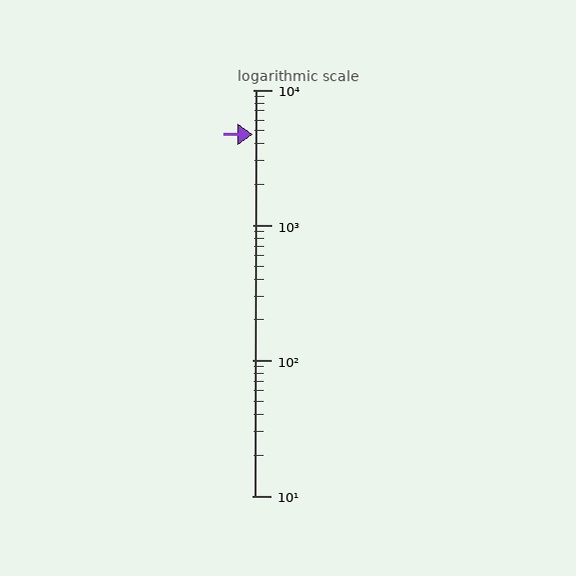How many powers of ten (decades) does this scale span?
The scale spans 3 decades, from 10 to 10000.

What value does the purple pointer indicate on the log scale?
The pointer indicates approximately 4700.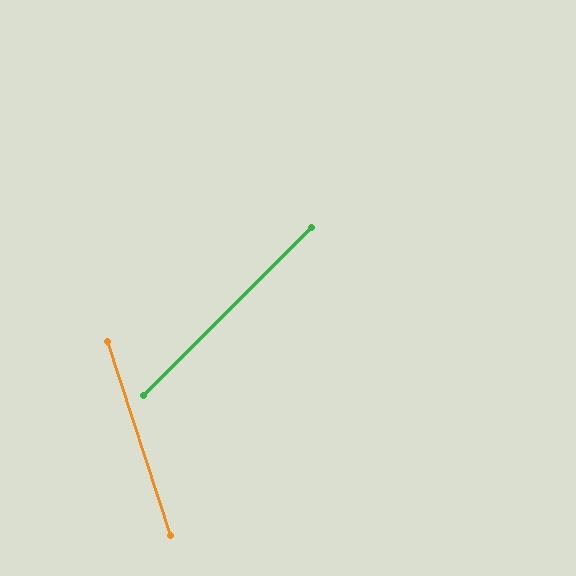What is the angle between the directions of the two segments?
Approximately 63 degrees.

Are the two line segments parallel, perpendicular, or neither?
Neither parallel nor perpendicular — they differ by about 63°.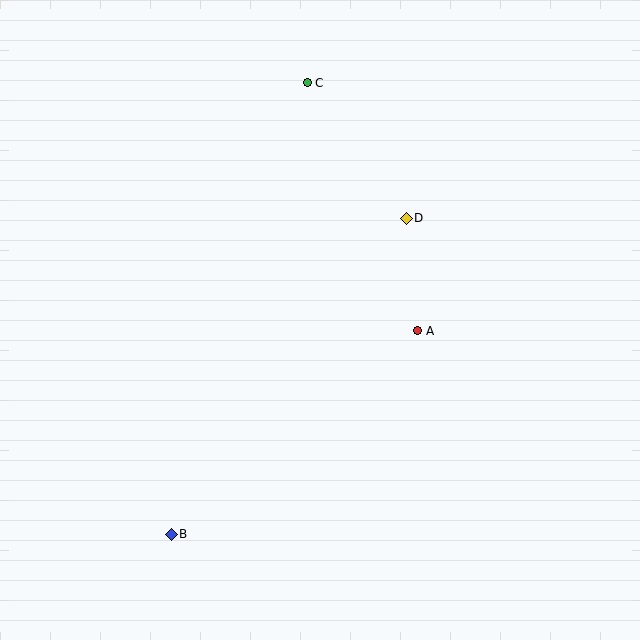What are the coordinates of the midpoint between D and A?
The midpoint between D and A is at (412, 275).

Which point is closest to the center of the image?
Point A at (418, 331) is closest to the center.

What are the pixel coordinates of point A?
Point A is at (418, 331).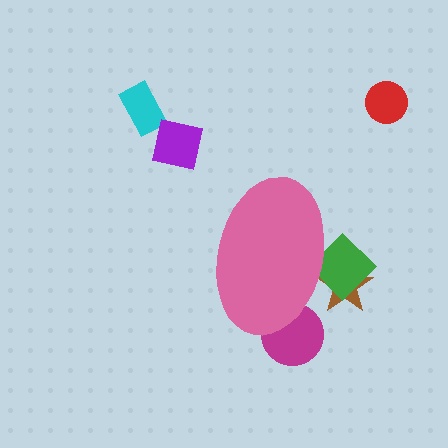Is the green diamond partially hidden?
Yes, the green diamond is partially hidden behind the pink ellipse.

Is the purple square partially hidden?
No, the purple square is fully visible.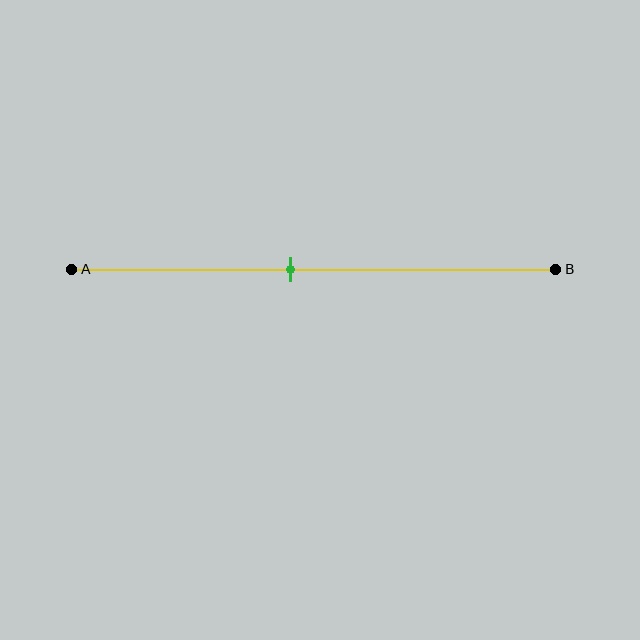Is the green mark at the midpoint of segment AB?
No, the mark is at about 45% from A, not at the 50% midpoint.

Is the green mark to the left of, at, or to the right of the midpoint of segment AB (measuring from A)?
The green mark is to the left of the midpoint of segment AB.